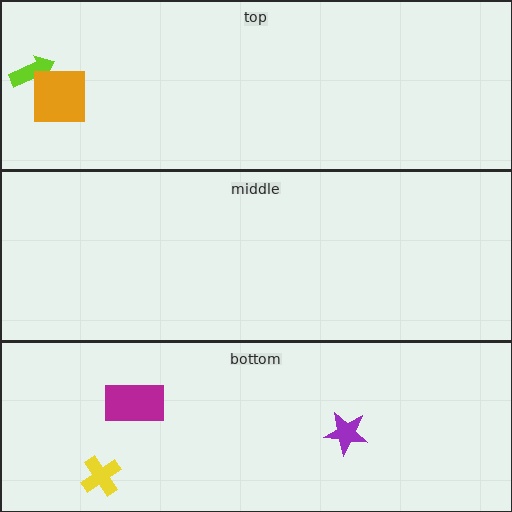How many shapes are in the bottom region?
3.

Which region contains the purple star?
The bottom region.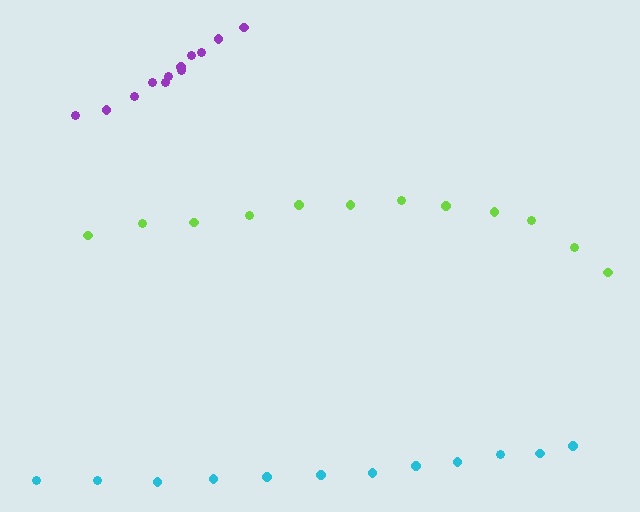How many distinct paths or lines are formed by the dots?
There are 3 distinct paths.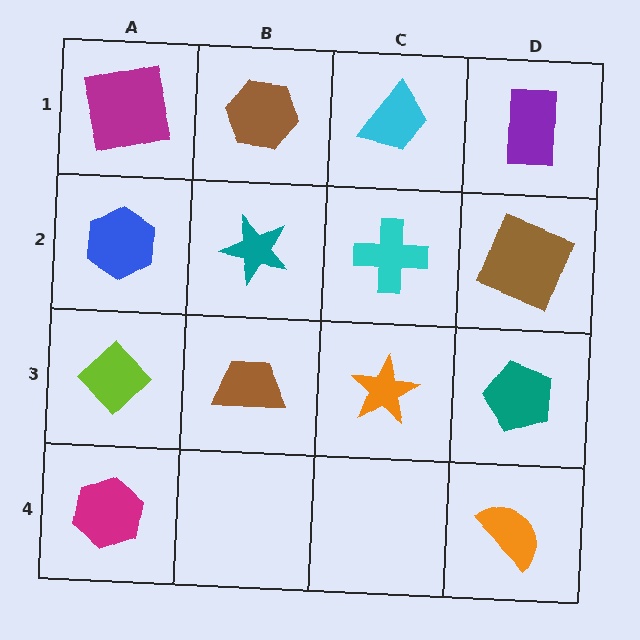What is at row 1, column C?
A cyan trapezoid.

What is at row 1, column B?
A brown hexagon.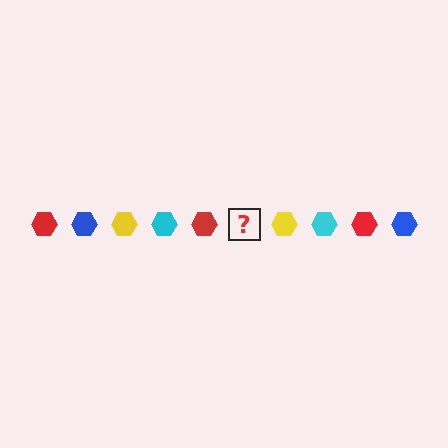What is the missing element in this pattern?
The missing element is a blue hexagon.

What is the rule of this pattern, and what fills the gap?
The rule is that the pattern cycles through red, blue, yellow, cyan hexagons. The gap should be filled with a blue hexagon.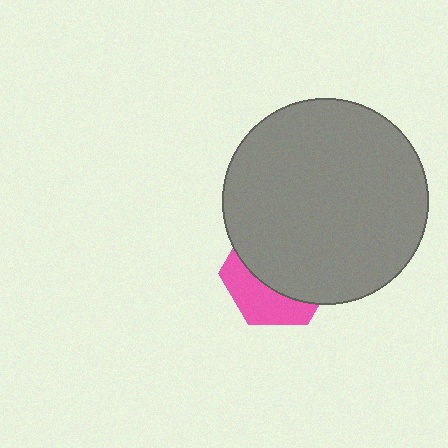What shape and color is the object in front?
The object in front is a gray circle.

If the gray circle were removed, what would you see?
You would see the complete pink hexagon.